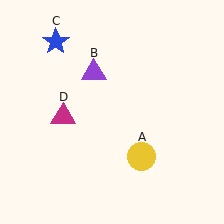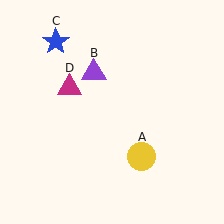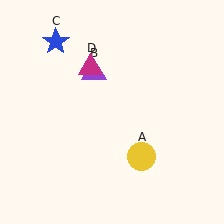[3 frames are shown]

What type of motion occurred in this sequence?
The magenta triangle (object D) rotated clockwise around the center of the scene.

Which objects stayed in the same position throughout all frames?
Yellow circle (object A) and purple triangle (object B) and blue star (object C) remained stationary.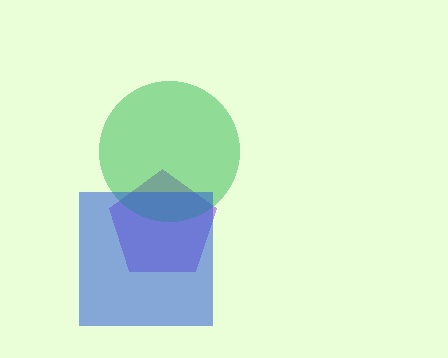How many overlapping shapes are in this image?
There are 3 overlapping shapes in the image.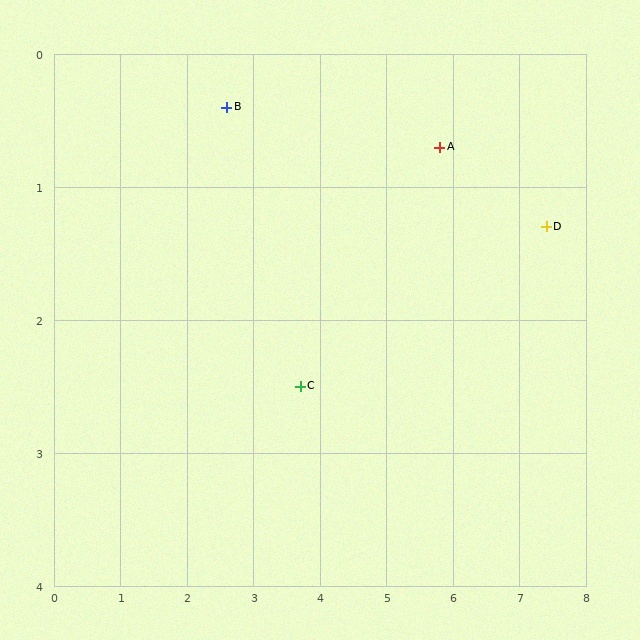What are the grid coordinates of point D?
Point D is at approximately (7.4, 1.3).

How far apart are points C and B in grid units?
Points C and B are about 2.4 grid units apart.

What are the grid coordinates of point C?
Point C is at approximately (3.7, 2.5).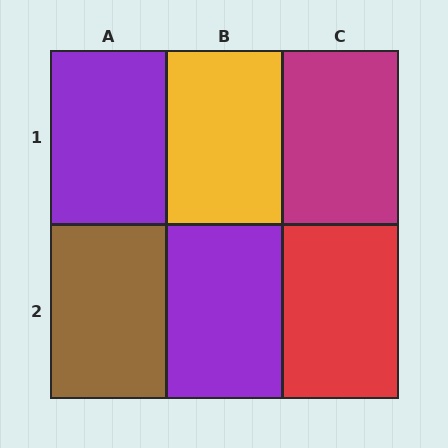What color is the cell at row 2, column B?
Purple.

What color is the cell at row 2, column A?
Brown.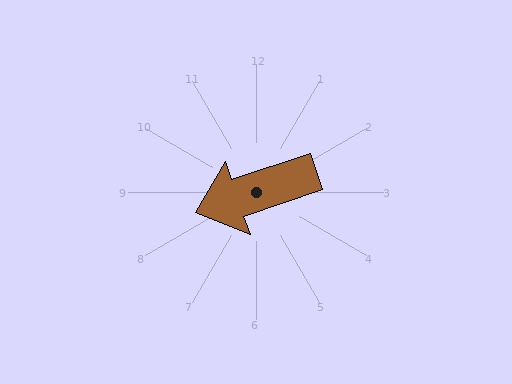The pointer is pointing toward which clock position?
Roughly 8 o'clock.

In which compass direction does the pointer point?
West.